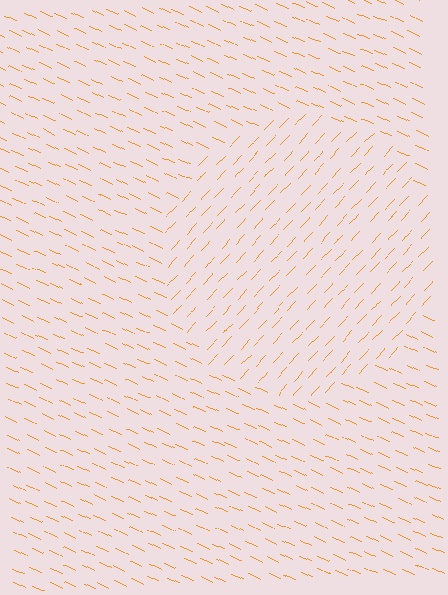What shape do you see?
I see a circle.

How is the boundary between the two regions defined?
The boundary is defined purely by a change in line orientation (approximately 70 degrees difference). All lines are the same color and thickness.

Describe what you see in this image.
The image is filled with small orange line segments. A circle region in the image has lines oriented differently from the surrounding lines, creating a visible texture boundary.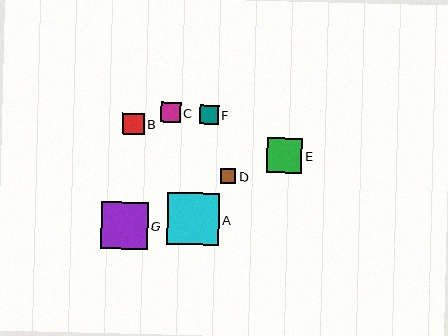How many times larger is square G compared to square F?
Square G is approximately 2.5 times the size of square F.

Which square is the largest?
Square A is the largest with a size of approximately 52 pixels.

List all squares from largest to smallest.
From largest to smallest: A, G, E, B, C, F, D.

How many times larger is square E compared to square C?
Square E is approximately 1.8 times the size of square C.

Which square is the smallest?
Square D is the smallest with a size of approximately 15 pixels.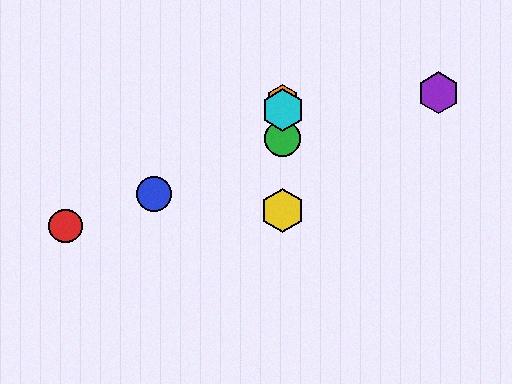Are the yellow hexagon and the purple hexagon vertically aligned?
No, the yellow hexagon is at x≈283 and the purple hexagon is at x≈439.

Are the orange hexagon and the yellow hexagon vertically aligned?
Yes, both are at x≈283.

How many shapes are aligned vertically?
4 shapes (the green circle, the yellow hexagon, the orange hexagon, the cyan hexagon) are aligned vertically.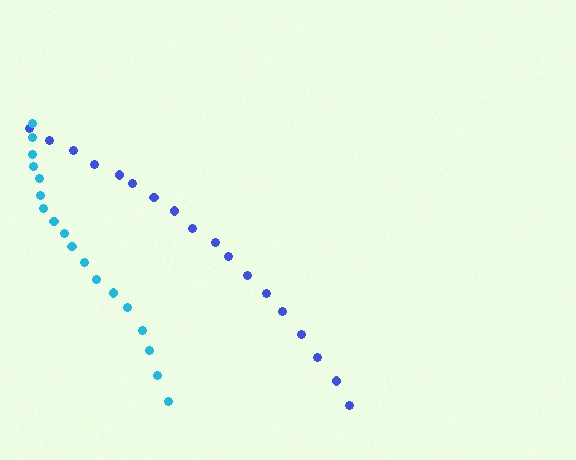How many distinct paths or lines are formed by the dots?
There are 2 distinct paths.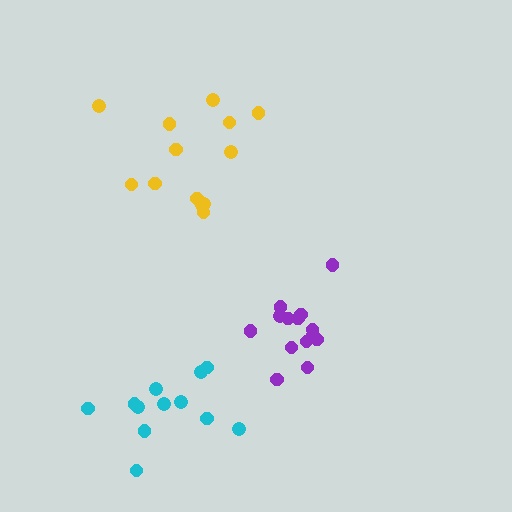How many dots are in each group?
Group 1: 14 dots, Group 2: 13 dots, Group 3: 12 dots (39 total).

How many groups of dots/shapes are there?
There are 3 groups.